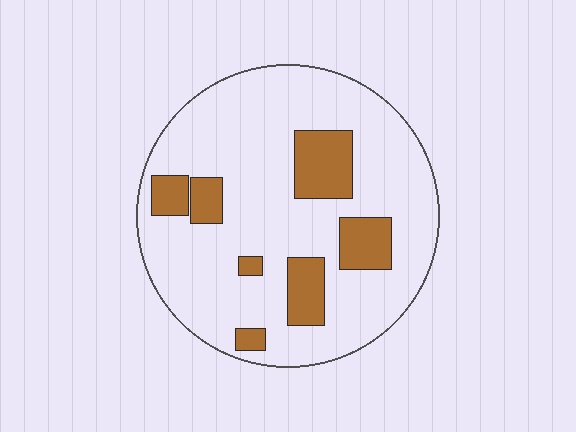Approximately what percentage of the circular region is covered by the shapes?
Approximately 20%.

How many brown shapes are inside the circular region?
7.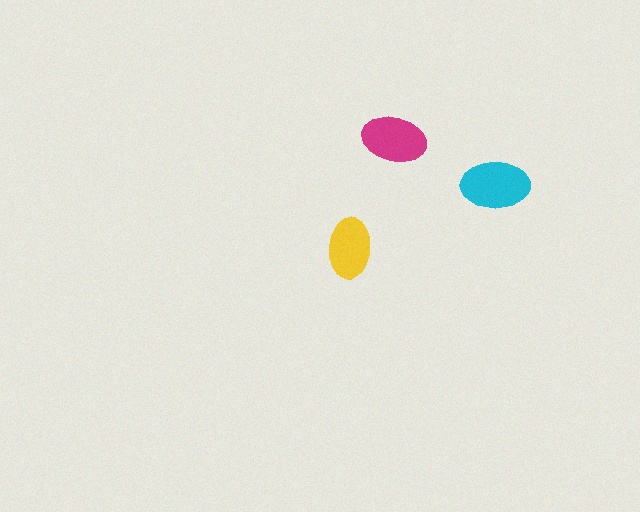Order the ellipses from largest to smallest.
the cyan one, the magenta one, the yellow one.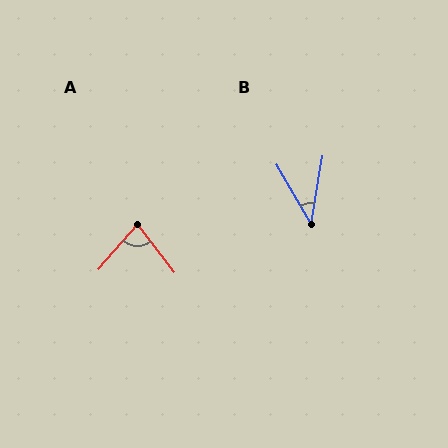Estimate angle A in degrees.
Approximately 78 degrees.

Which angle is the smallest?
B, at approximately 39 degrees.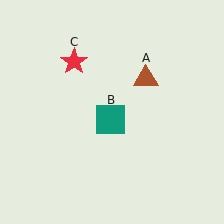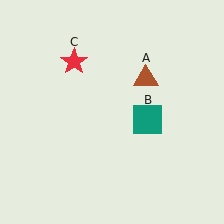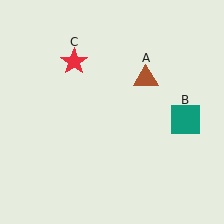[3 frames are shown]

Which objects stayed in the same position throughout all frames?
Brown triangle (object A) and red star (object C) remained stationary.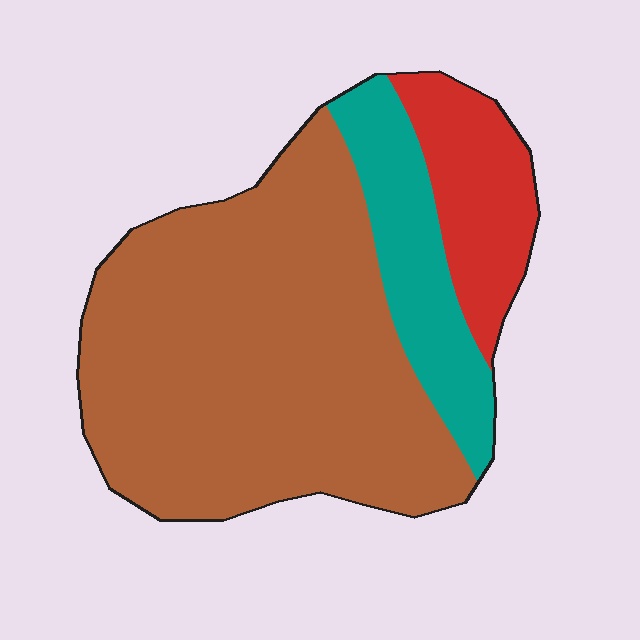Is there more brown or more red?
Brown.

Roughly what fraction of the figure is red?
Red covers 15% of the figure.